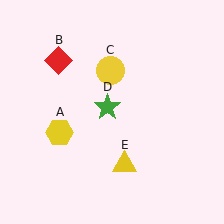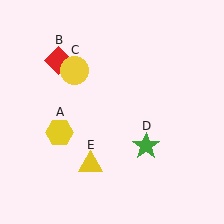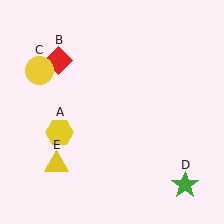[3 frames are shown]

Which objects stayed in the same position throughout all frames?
Yellow hexagon (object A) and red diamond (object B) remained stationary.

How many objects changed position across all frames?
3 objects changed position: yellow circle (object C), green star (object D), yellow triangle (object E).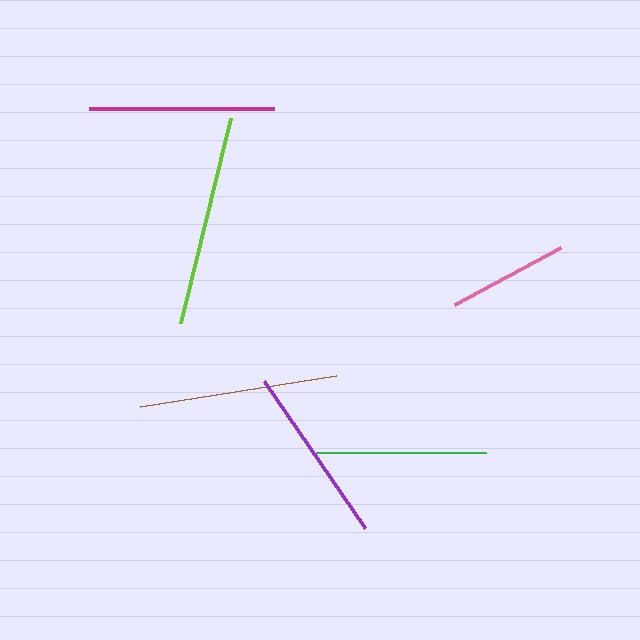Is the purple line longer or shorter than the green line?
The purple line is longer than the green line.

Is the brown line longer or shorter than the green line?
The brown line is longer than the green line.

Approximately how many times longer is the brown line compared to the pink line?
The brown line is approximately 1.6 times the length of the pink line.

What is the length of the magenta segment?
The magenta segment is approximately 185 pixels long.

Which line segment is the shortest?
The pink line is the shortest at approximately 120 pixels.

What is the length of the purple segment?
The purple segment is approximately 179 pixels long.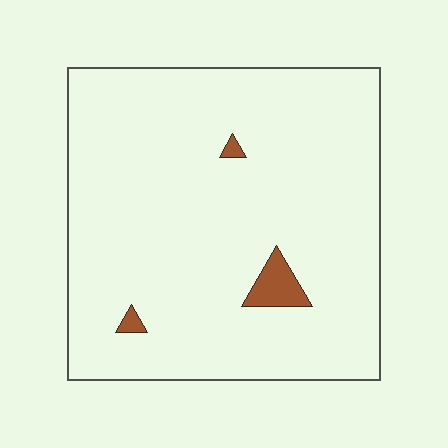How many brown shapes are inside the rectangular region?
3.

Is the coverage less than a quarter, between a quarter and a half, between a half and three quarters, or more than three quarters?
Less than a quarter.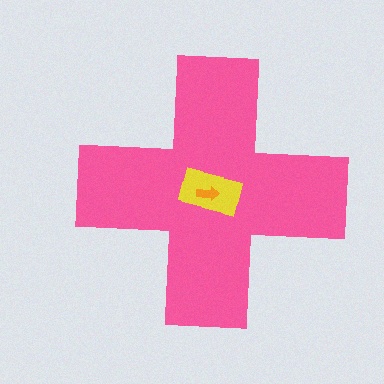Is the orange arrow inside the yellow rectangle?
Yes.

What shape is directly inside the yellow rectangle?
The orange arrow.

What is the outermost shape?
The pink cross.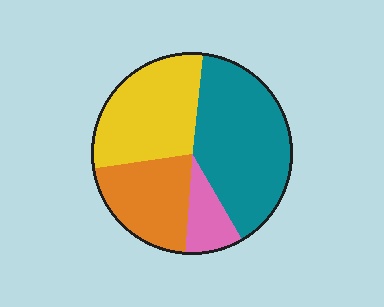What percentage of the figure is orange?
Orange covers about 20% of the figure.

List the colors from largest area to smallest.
From largest to smallest: teal, yellow, orange, pink.